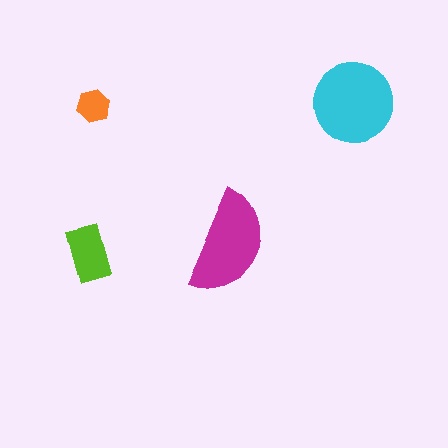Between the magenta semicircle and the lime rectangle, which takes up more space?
The magenta semicircle.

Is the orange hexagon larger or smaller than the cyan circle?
Smaller.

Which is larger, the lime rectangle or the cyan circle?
The cyan circle.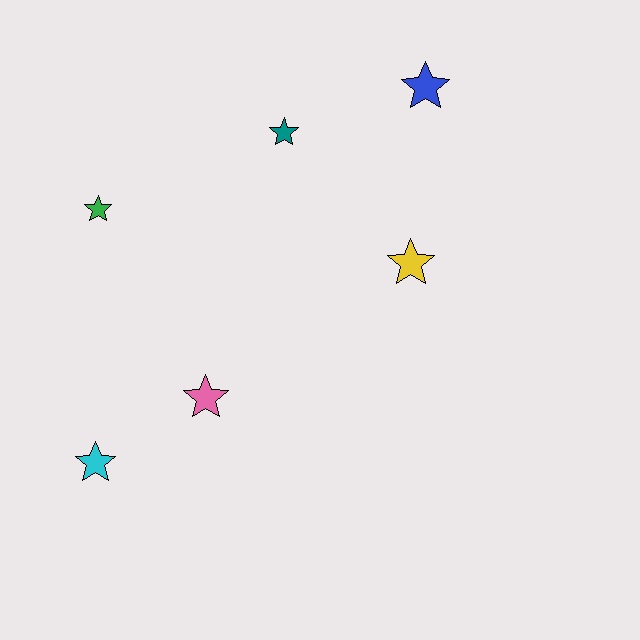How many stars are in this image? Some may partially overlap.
There are 6 stars.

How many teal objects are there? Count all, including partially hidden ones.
There is 1 teal object.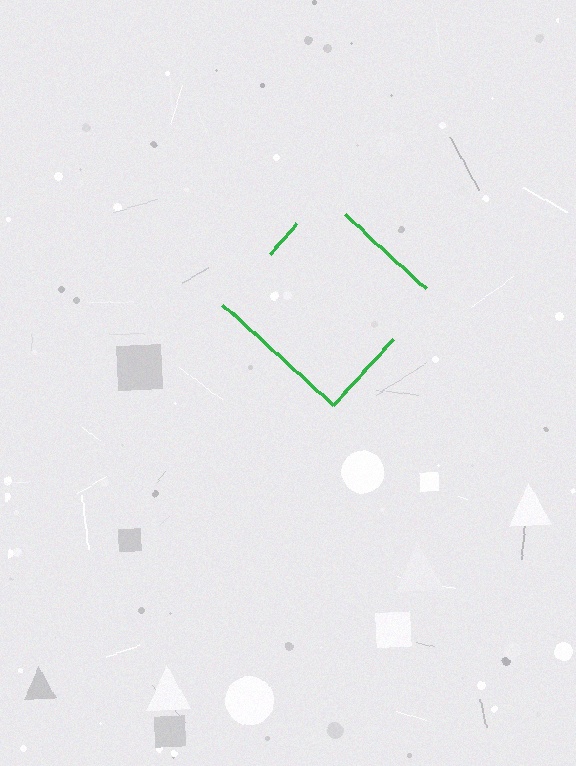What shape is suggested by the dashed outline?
The dashed outline suggests a diamond.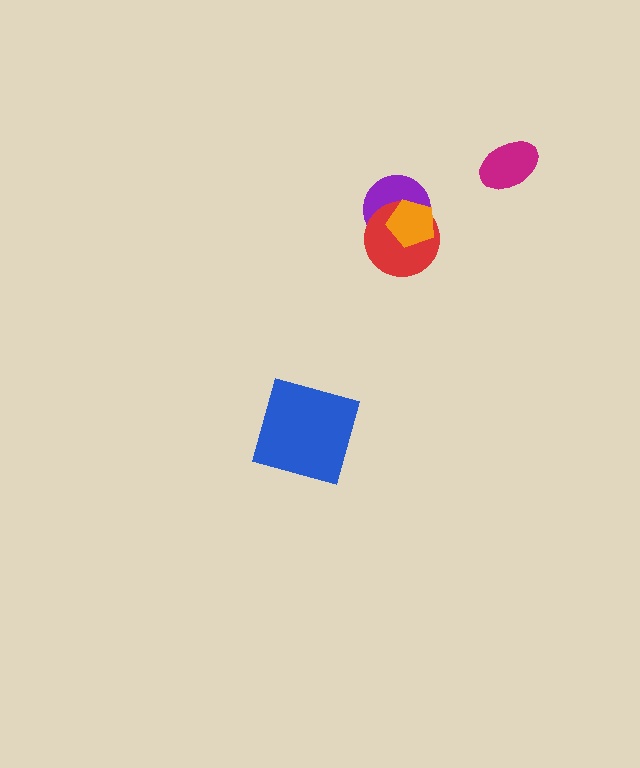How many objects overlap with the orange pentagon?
2 objects overlap with the orange pentagon.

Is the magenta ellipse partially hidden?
No, no other shape covers it.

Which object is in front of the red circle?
The orange pentagon is in front of the red circle.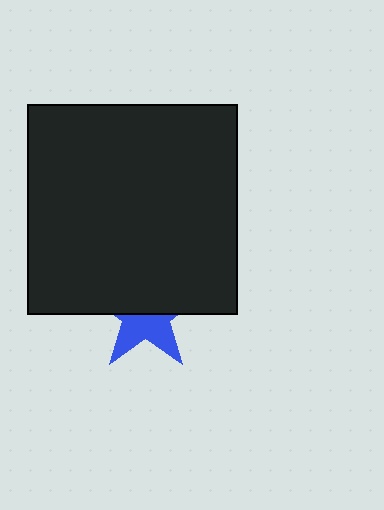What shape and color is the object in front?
The object in front is a black square.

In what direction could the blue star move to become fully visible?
The blue star could move down. That would shift it out from behind the black square entirely.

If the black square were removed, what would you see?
You would see the complete blue star.